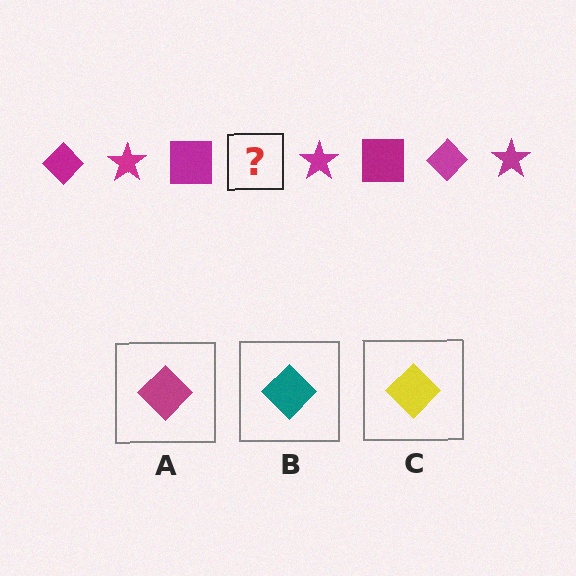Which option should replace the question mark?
Option A.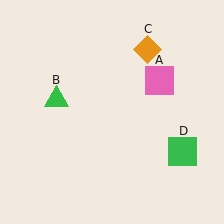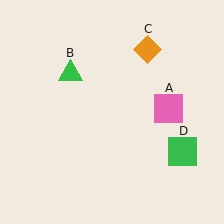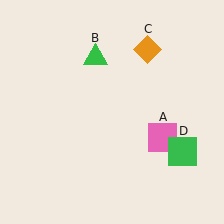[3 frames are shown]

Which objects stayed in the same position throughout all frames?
Orange diamond (object C) and green square (object D) remained stationary.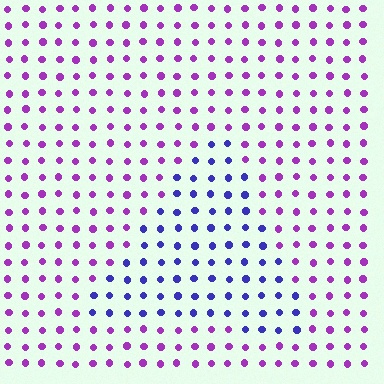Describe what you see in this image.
The image is filled with small purple elements in a uniform arrangement. A triangle-shaped region is visible where the elements are tinted to a slightly different hue, forming a subtle color boundary.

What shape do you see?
I see a triangle.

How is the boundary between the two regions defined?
The boundary is defined purely by a slight shift in hue (about 47 degrees). Spacing, size, and orientation are identical on both sides.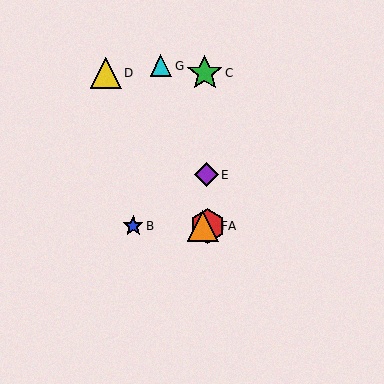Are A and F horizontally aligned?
Yes, both are at y≈226.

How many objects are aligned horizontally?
3 objects (A, B, F) are aligned horizontally.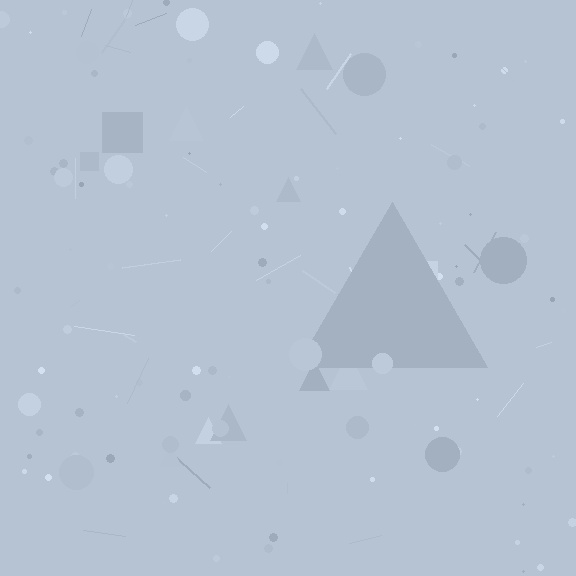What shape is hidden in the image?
A triangle is hidden in the image.